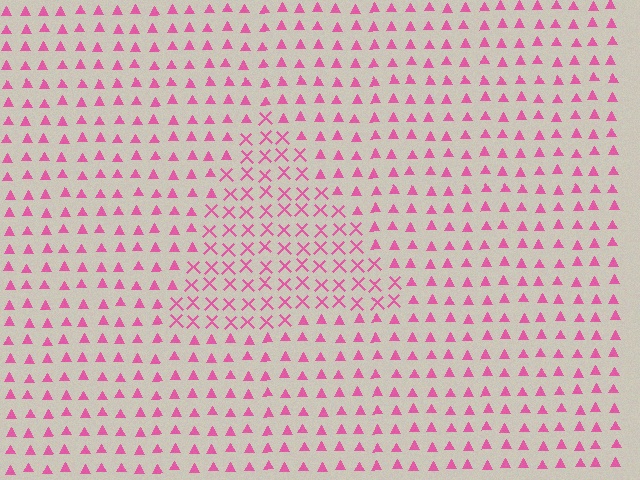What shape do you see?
I see a triangle.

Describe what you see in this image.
The image is filled with small pink elements arranged in a uniform grid. A triangle-shaped region contains X marks, while the surrounding area contains triangles. The boundary is defined purely by the change in element shape.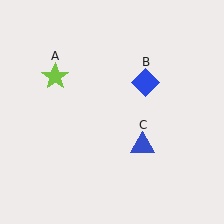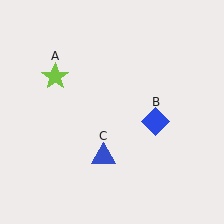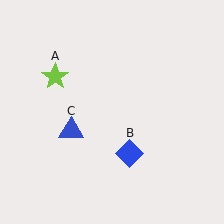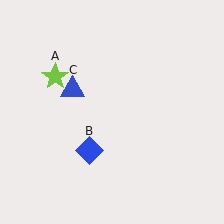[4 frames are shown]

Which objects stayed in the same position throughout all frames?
Lime star (object A) remained stationary.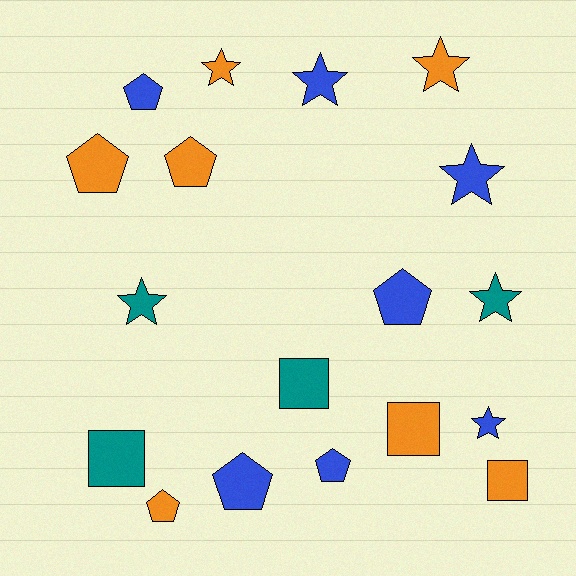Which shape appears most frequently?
Pentagon, with 7 objects.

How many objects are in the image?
There are 18 objects.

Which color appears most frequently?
Orange, with 7 objects.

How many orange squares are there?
There are 2 orange squares.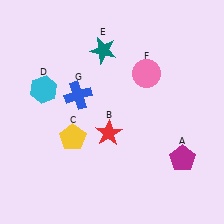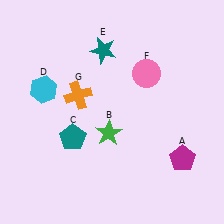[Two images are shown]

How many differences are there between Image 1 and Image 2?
There are 3 differences between the two images.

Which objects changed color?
B changed from red to green. C changed from yellow to teal. G changed from blue to orange.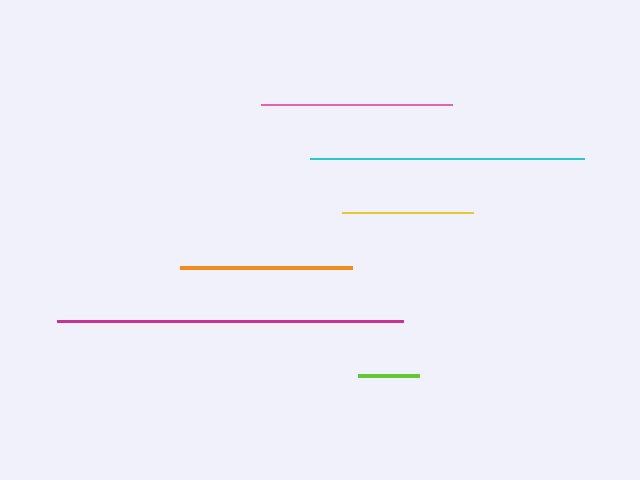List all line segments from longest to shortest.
From longest to shortest: magenta, cyan, pink, orange, yellow, lime.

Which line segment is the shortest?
The lime line is the shortest at approximately 62 pixels.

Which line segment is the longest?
The magenta line is the longest at approximately 346 pixels.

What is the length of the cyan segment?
The cyan segment is approximately 274 pixels long.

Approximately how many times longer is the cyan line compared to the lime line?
The cyan line is approximately 4.4 times the length of the lime line.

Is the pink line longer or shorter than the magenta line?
The magenta line is longer than the pink line.